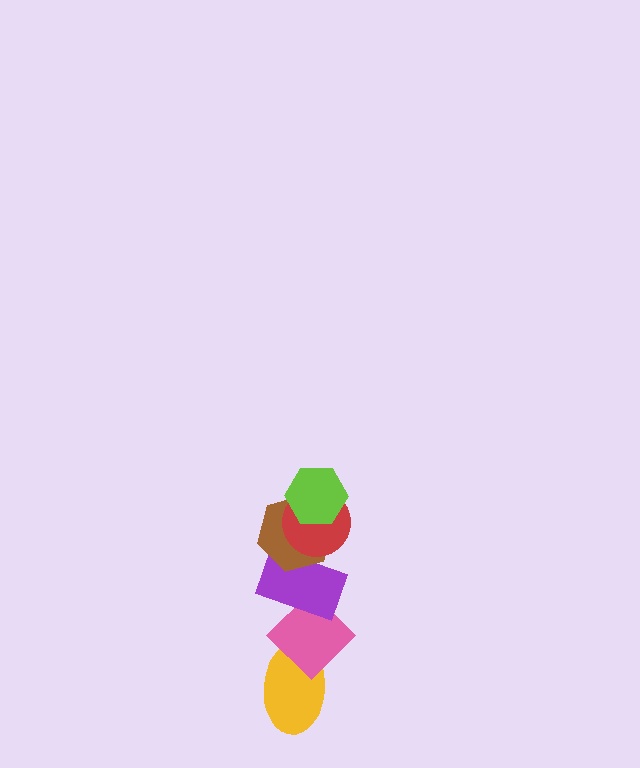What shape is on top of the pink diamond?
The purple rectangle is on top of the pink diamond.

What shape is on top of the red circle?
The lime hexagon is on top of the red circle.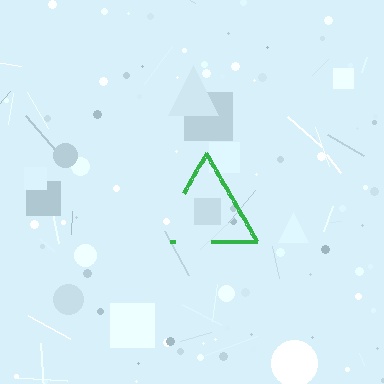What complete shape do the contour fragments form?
The contour fragments form a triangle.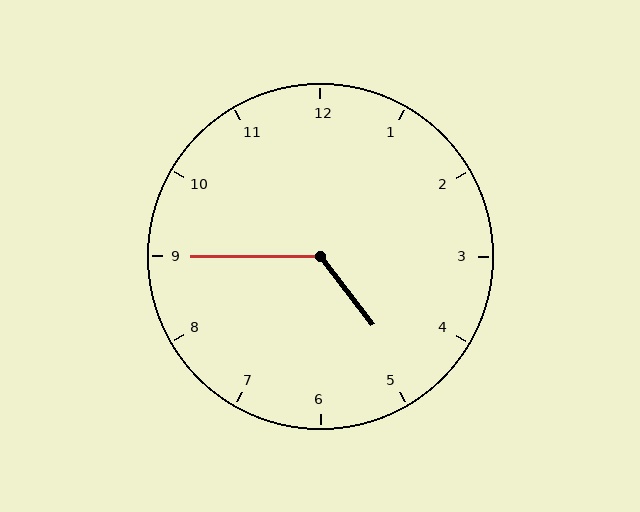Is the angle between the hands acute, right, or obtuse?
It is obtuse.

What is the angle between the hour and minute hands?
Approximately 128 degrees.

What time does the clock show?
4:45.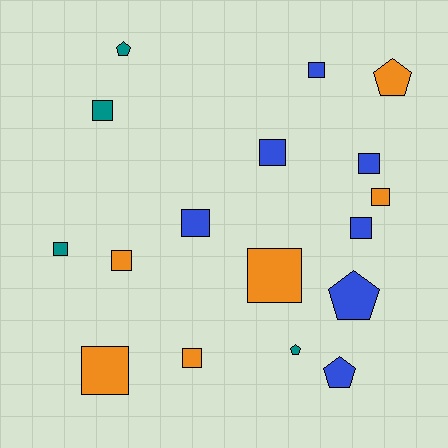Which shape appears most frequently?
Square, with 12 objects.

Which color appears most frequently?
Blue, with 7 objects.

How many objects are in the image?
There are 17 objects.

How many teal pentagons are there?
There are 2 teal pentagons.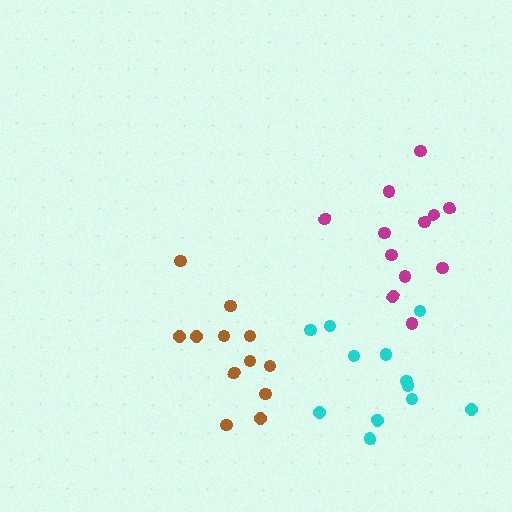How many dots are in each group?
Group 1: 12 dots, Group 2: 12 dots, Group 3: 12 dots (36 total).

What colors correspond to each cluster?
The clusters are colored: magenta, cyan, brown.